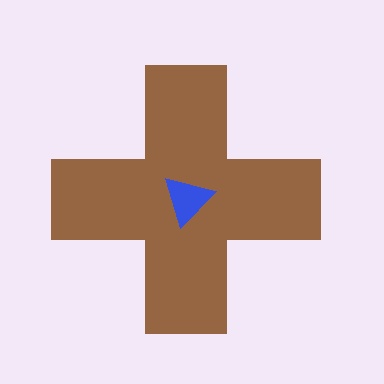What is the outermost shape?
The brown cross.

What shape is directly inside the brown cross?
The blue triangle.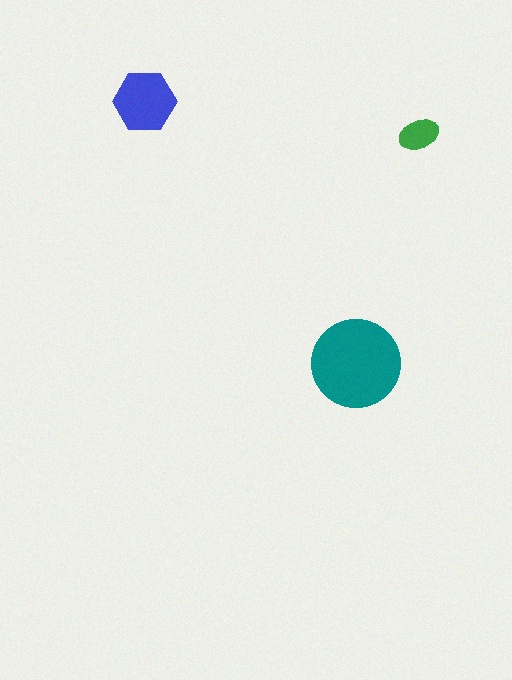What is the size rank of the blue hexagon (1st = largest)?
2nd.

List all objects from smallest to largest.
The green ellipse, the blue hexagon, the teal circle.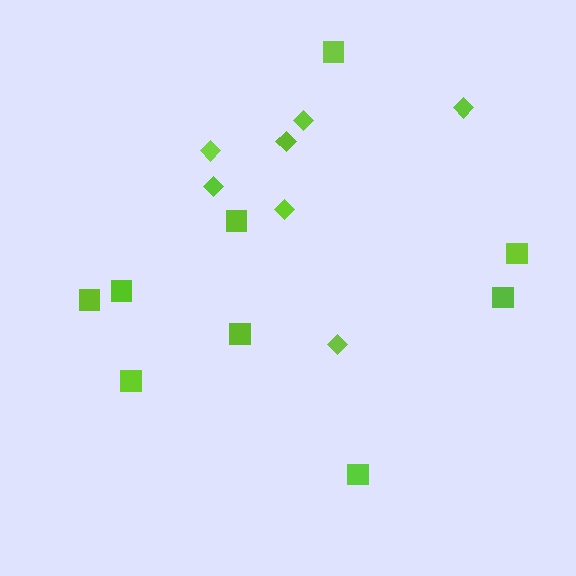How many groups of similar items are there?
There are 2 groups: one group of diamonds (7) and one group of squares (9).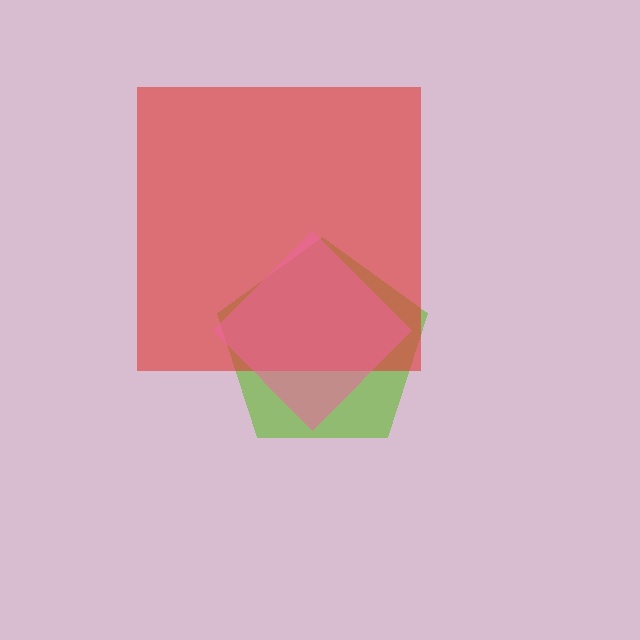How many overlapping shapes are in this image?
There are 3 overlapping shapes in the image.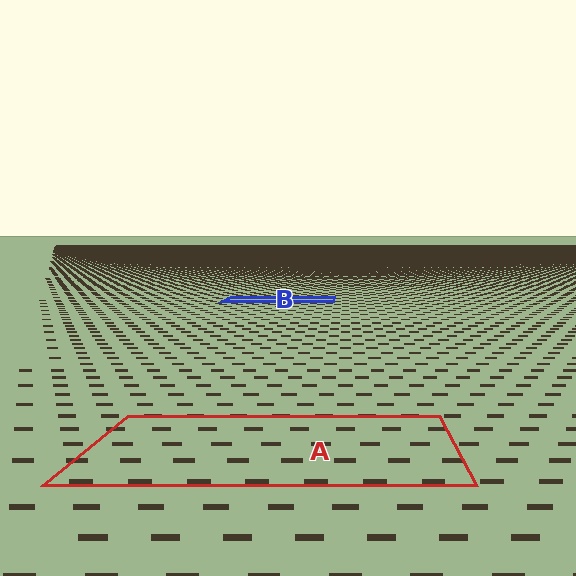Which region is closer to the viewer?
Region A is closer. The texture elements there are larger and more spread out.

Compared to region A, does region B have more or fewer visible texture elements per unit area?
Region B has more texture elements per unit area — they are packed more densely because it is farther away.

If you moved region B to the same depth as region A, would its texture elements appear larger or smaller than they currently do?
They would appear larger. At a closer depth, the same texture elements are projected at a bigger on-screen size.